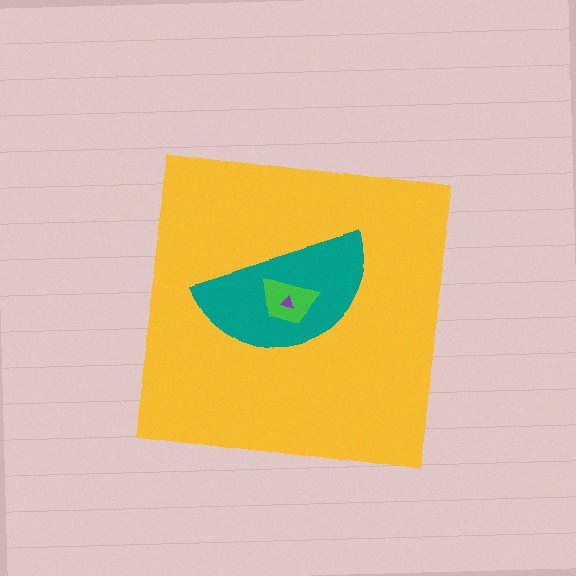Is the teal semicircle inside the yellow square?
Yes.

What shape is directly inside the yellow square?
The teal semicircle.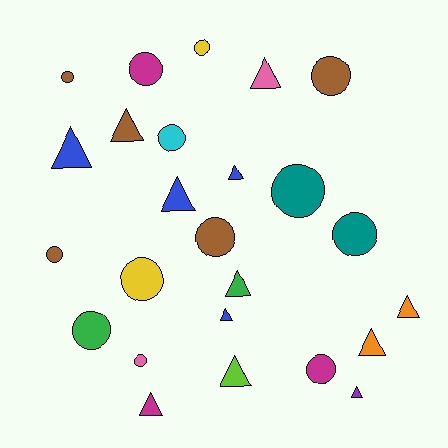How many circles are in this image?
There are 13 circles.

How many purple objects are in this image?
There is 1 purple object.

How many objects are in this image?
There are 25 objects.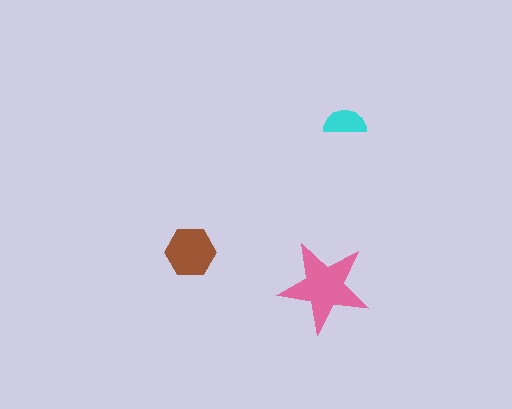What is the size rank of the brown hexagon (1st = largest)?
2nd.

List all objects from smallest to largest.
The cyan semicircle, the brown hexagon, the pink star.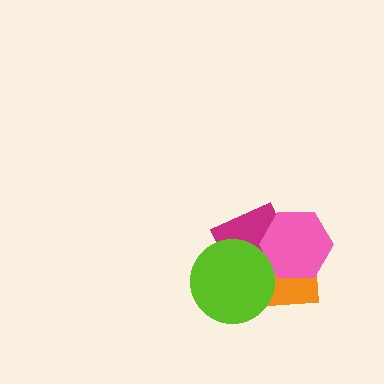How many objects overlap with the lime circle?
2 objects overlap with the lime circle.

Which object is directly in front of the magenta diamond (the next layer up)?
The pink hexagon is directly in front of the magenta diamond.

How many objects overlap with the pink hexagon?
2 objects overlap with the pink hexagon.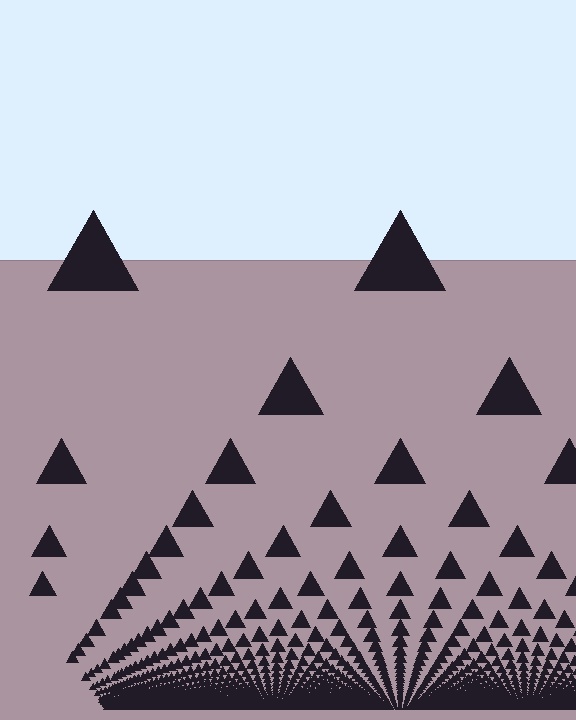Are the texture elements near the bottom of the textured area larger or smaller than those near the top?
Smaller. The gradient is inverted — elements near the bottom are smaller and denser.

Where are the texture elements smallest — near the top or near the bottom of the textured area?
Near the bottom.